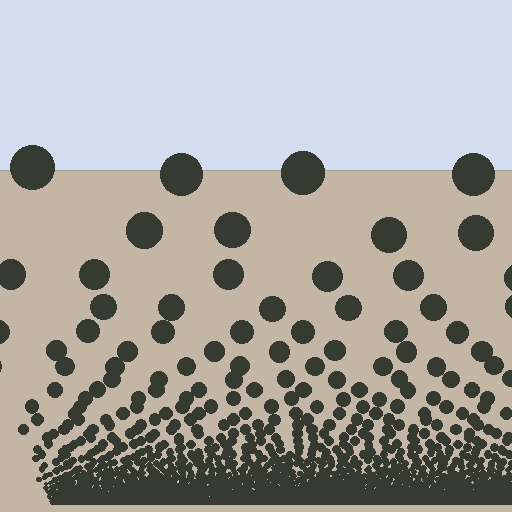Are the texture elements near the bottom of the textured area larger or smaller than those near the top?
Smaller. The gradient is inverted — elements near the bottom are smaller and denser.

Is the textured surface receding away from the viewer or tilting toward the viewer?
The surface appears to tilt toward the viewer. Texture elements get larger and sparser toward the top.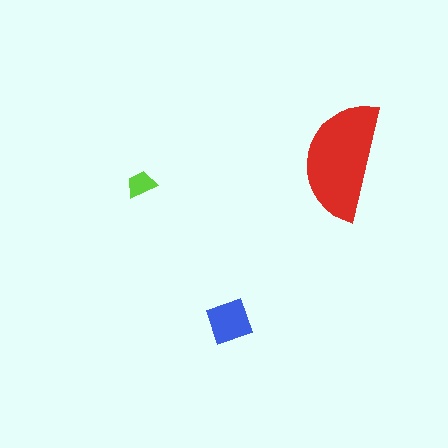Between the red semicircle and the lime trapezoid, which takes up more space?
The red semicircle.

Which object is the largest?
The red semicircle.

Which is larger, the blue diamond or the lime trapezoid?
The blue diamond.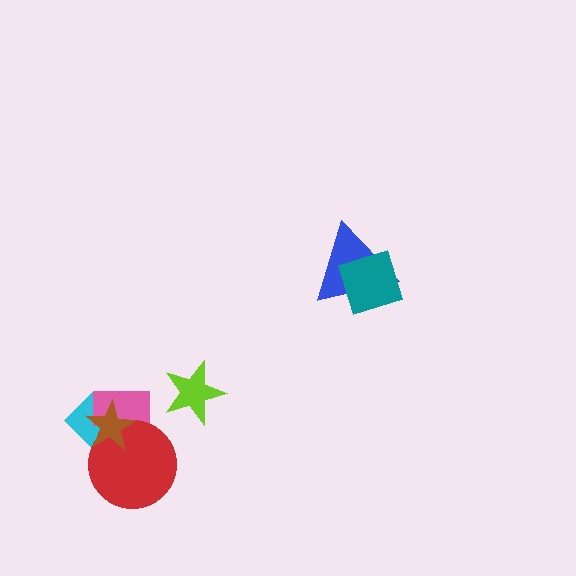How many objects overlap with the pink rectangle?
3 objects overlap with the pink rectangle.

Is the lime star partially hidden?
No, no other shape covers it.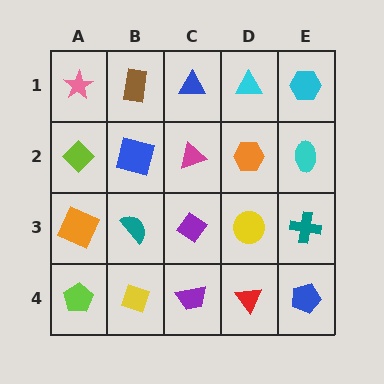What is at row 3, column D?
A yellow circle.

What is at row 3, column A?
An orange square.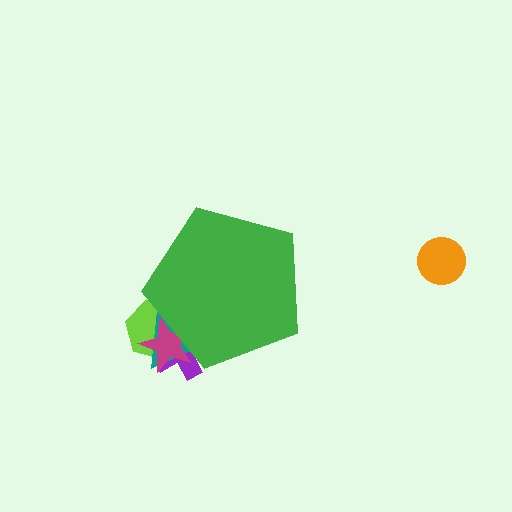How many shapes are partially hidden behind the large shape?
4 shapes are partially hidden.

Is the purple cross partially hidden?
Yes, the purple cross is partially hidden behind the green pentagon.